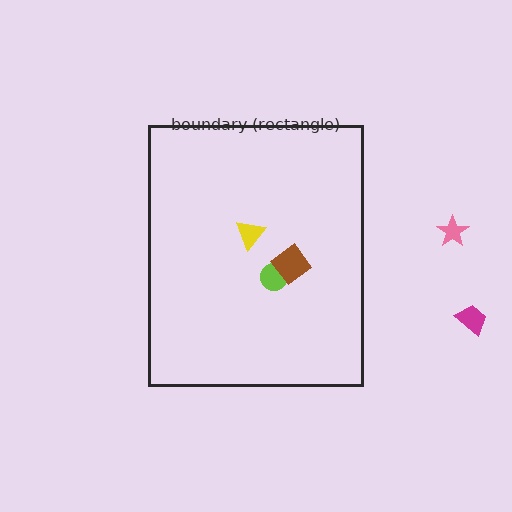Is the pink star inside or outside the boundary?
Outside.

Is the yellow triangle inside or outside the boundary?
Inside.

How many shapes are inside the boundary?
3 inside, 2 outside.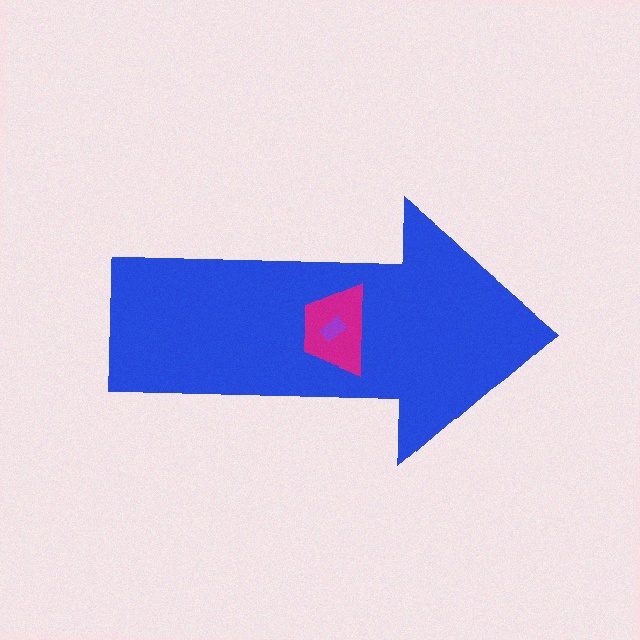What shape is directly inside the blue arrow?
The magenta trapezoid.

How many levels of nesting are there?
3.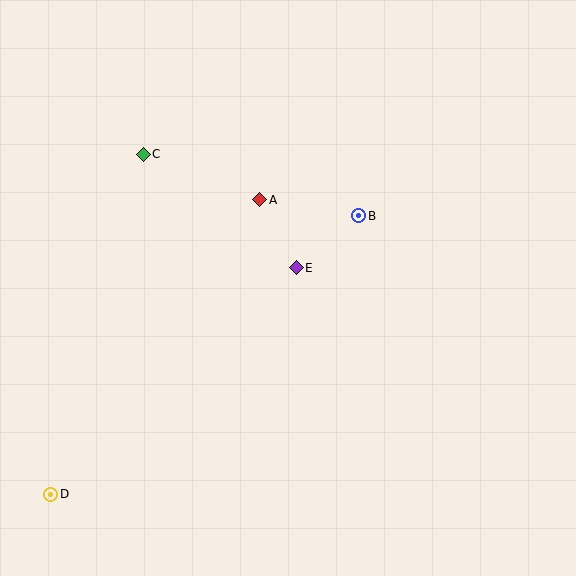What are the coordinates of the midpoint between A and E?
The midpoint between A and E is at (278, 234).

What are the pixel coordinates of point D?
Point D is at (51, 494).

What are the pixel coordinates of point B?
Point B is at (359, 216).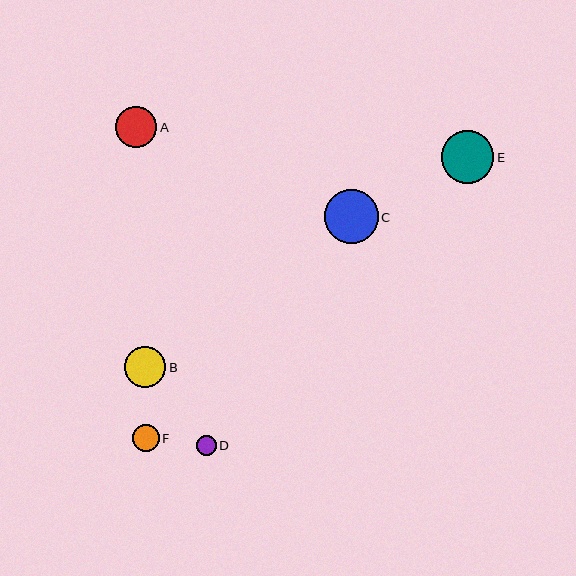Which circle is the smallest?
Circle D is the smallest with a size of approximately 20 pixels.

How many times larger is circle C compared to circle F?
Circle C is approximately 2.0 times the size of circle F.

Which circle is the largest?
Circle C is the largest with a size of approximately 54 pixels.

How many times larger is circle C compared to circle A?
Circle C is approximately 1.3 times the size of circle A.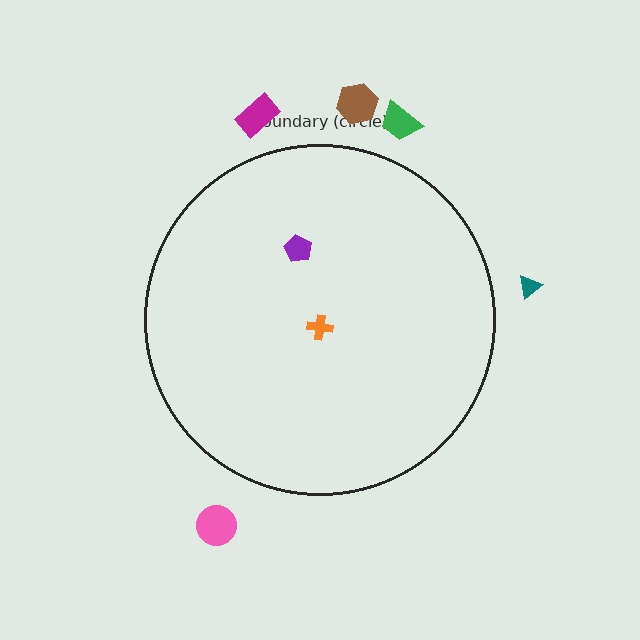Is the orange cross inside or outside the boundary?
Inside.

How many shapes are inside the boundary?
2 inside, 5 outside.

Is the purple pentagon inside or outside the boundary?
Inside.